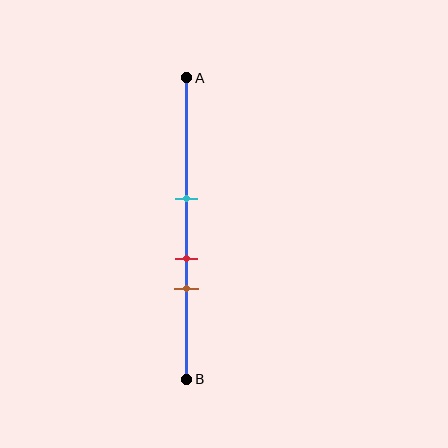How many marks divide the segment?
There are 3 marks dividing the segment.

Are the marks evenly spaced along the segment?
Yes, the marks are approximately evenly spaced.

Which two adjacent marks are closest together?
The red and brown marks are the closest adjacent pair.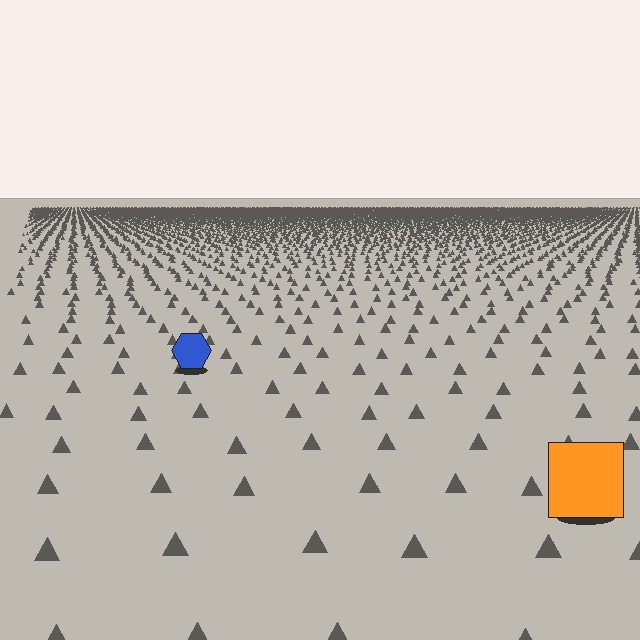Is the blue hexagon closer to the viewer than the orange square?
No. The orange square is closer — you can tell from the texture gradient: the ground texture is coarser near it.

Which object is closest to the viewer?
The orange square is closest. The texture marks near it are larger and more spread out.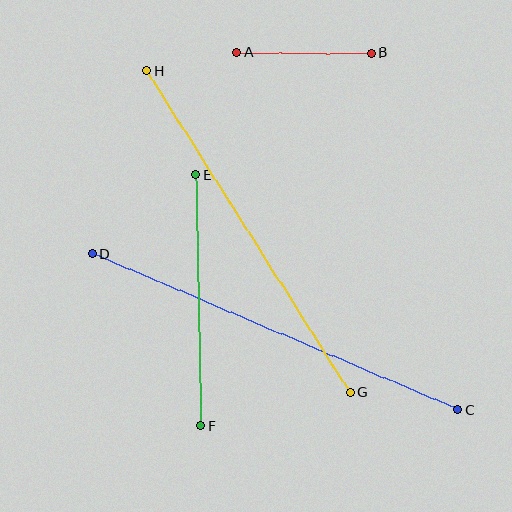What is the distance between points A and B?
The distance is approximately 134 pixels.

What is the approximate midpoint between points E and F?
The midpoint is at approximately (199, 300) pixels.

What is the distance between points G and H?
The distance is approximately 380 pixels.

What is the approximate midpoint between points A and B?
The midpoint is at approximately (304, 53) pixels.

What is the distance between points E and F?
The distance is approximately 251 pixels.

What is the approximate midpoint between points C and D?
The midpoint is at approximately (275, 332) pixels.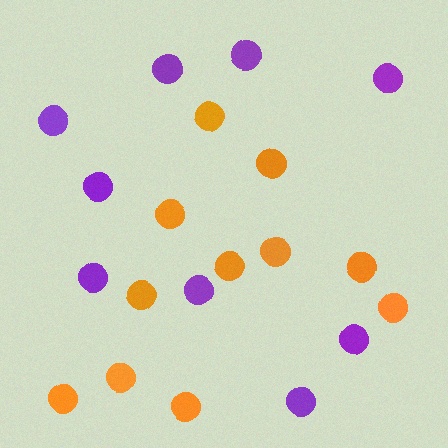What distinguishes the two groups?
There are 2 groups: one group of orange circles (11) and one group of purple circles (9).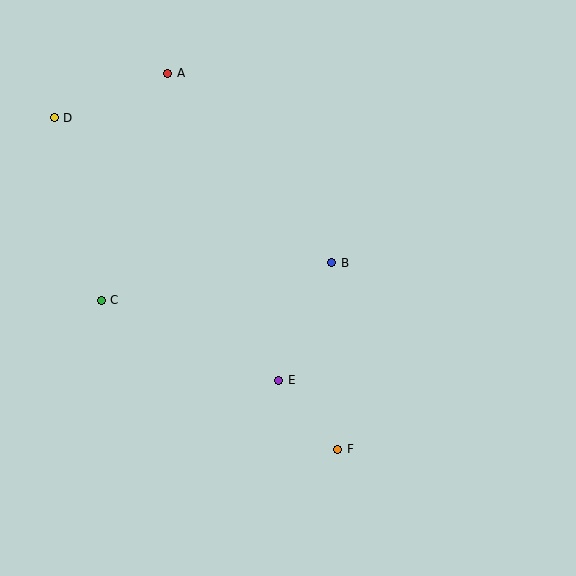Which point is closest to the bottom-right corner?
Point F is closest to the bottom-right corner.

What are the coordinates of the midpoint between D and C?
The midpoint between D and C is at (78, 209).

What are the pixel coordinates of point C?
Point C is at (101, 300).